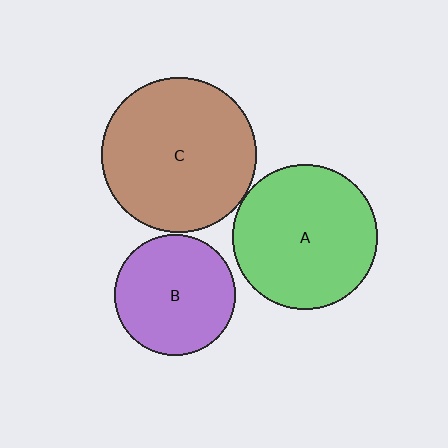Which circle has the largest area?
Circle C (brown).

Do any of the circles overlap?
No, none of the circles overlap.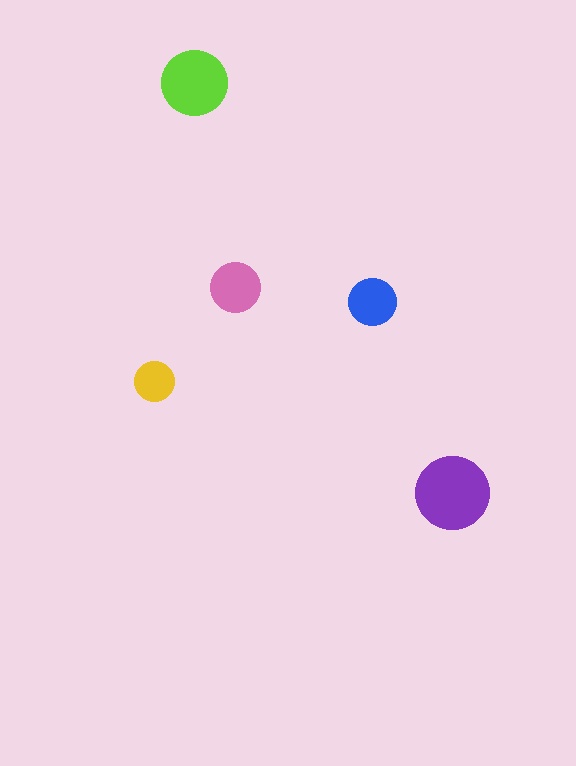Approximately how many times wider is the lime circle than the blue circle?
About 1.5 times wider.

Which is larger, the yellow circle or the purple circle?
The purple one.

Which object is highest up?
The lime circle is topmost.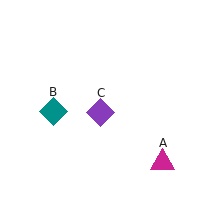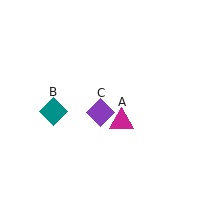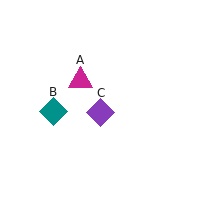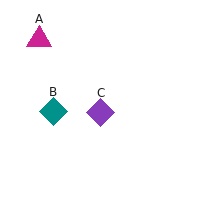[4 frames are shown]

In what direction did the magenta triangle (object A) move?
The magenta triangle (object A) moved up and to the left.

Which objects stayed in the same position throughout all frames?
Teal diamond (object B) and purple diamond (object C) remained stationary.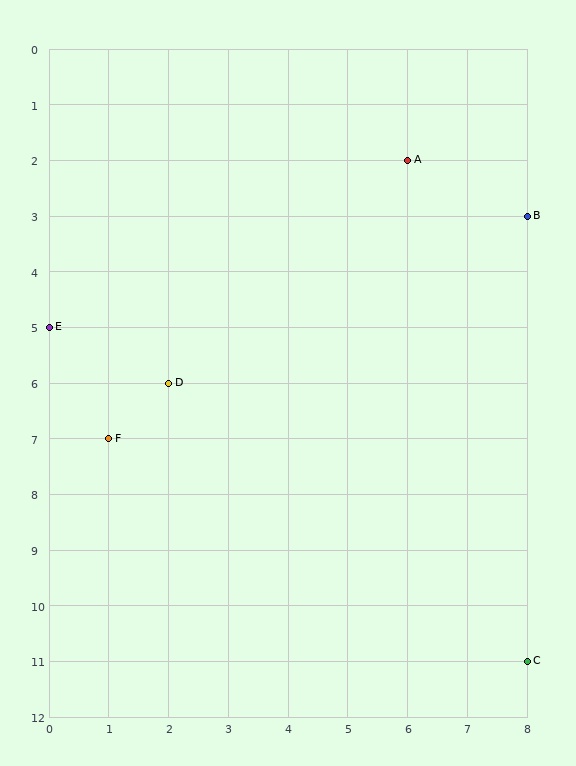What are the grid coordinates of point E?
Point E is at grid coordinates (0, 5).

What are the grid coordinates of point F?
Point F is at grid coordinates (1, 7).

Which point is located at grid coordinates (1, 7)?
Point F is at (1, 7).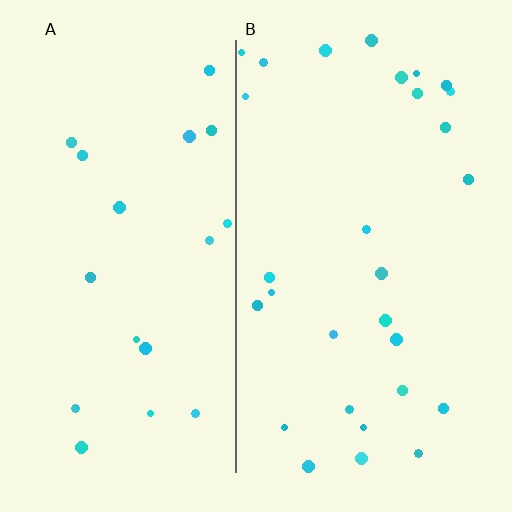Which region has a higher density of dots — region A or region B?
B (the right).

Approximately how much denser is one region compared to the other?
Approximately 1.5× — region B over region A.